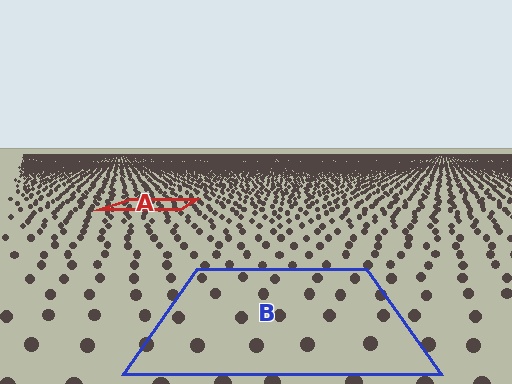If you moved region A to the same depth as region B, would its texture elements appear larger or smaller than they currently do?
They would appear larger. At a closer depth, the same texture elements are projected at a bigger on-screen size.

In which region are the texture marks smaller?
The texture marks are smaller in region A, because it is farther away.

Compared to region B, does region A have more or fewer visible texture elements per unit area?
Region A has more texture elements per unit area — they are packed more densely because it is farther away.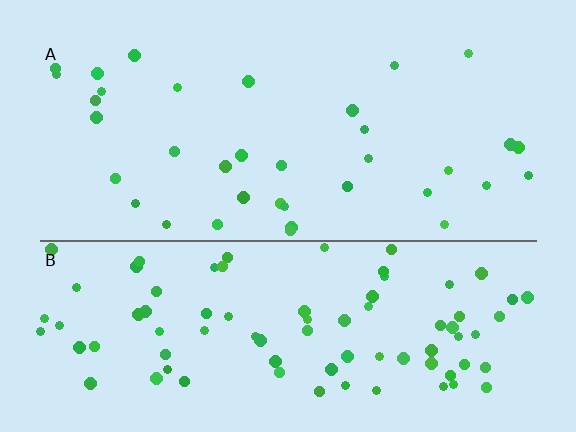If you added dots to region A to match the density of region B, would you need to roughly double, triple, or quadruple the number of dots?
Approximately double.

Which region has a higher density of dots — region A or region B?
B (the bottom).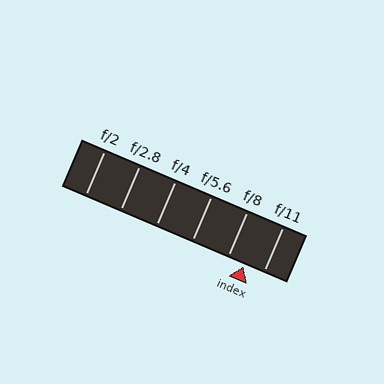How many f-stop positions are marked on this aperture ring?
There are 6 f-stop positions marked.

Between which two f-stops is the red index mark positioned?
The index mark is between f/8 and f/11.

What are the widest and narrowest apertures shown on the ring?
The widest aperture shown is f/2 and the narrowest is f/11.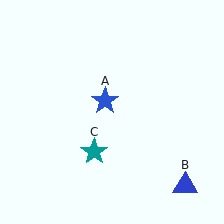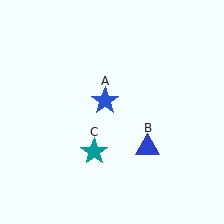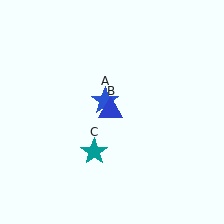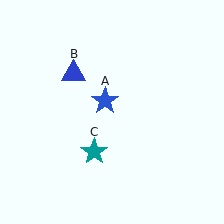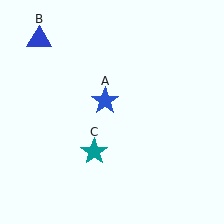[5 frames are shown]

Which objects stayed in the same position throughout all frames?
Blue star (object A) and teal star (object C) remained stationary.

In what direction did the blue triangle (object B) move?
The blue triangle (object B) moved up and to the left.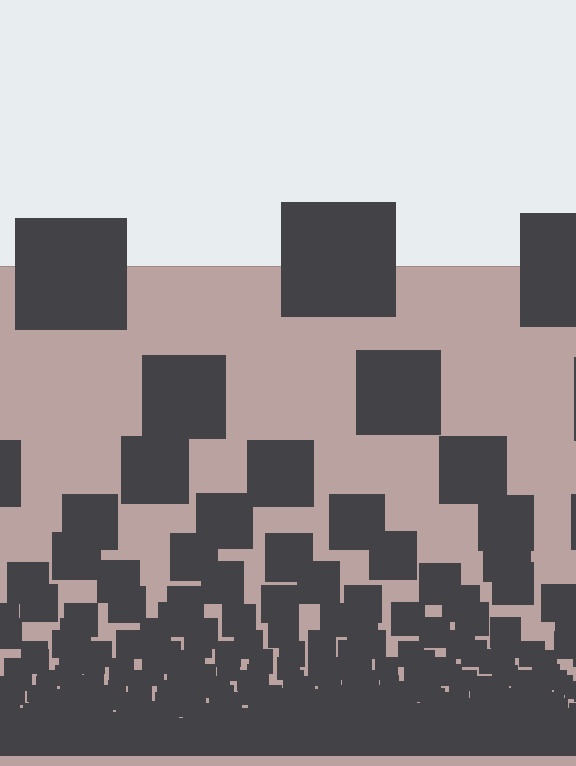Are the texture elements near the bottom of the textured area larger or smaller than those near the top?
Smaller. The gradient is inverted — elements near the bottom are smaller and denser.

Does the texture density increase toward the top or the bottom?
Density increases toward the bottom.